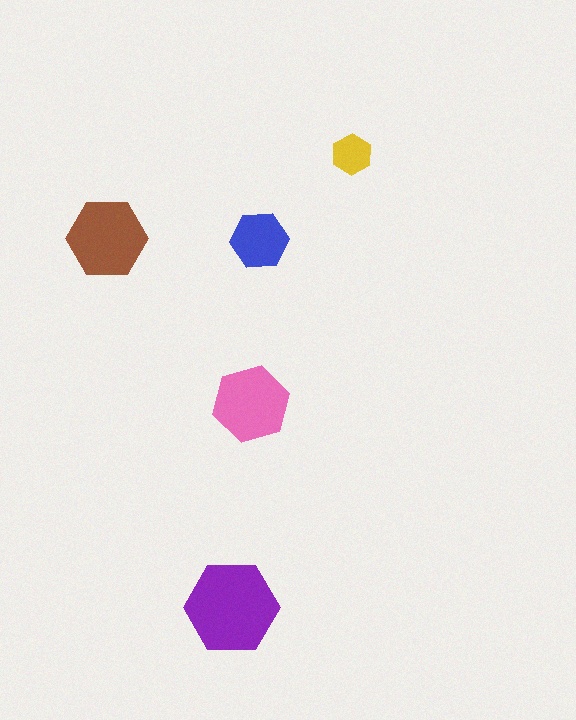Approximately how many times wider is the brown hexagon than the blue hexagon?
About 1.5 times wider.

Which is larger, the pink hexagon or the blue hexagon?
The pink one.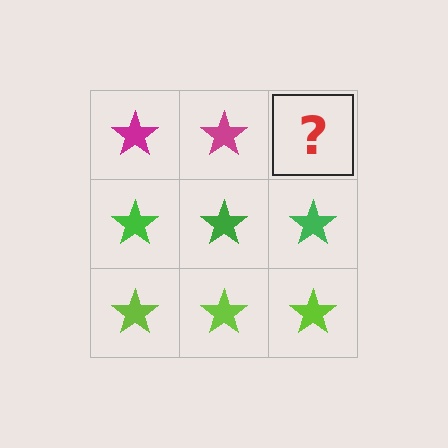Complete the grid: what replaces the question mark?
The question mark should be replaced with a magenta star.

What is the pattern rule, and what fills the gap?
The rule is that each row has a consistent color. The gap should be filled with a magenta star.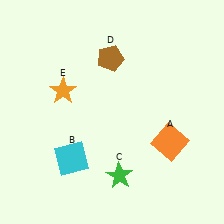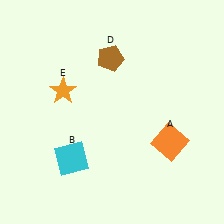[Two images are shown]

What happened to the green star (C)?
The green star (C) was removed in Image 2. It was in the bottom-right area of Image 1.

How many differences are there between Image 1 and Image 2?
There is 1 difference between the two images.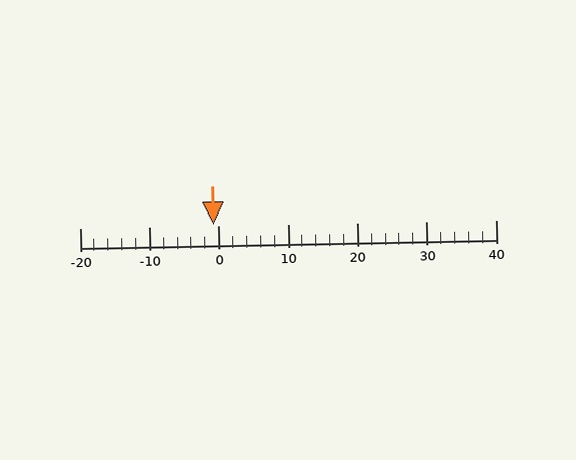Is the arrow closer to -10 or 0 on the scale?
The arrow is closer to 0.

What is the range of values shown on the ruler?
The ruler shows values from -20 to 40.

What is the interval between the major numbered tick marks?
The major tick marks are spaced 10 units apart.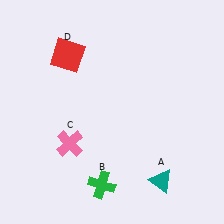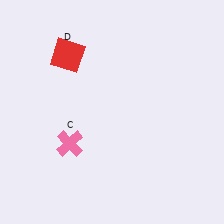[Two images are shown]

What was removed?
The teal triangle (A), the green cross (B) were removed in Image 2.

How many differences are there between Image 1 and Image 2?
There are 2 differences between the two images.